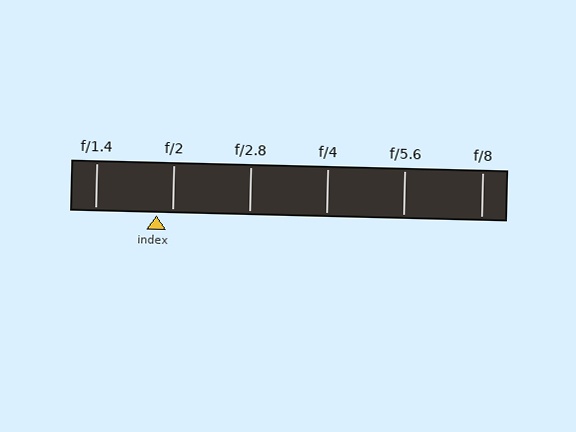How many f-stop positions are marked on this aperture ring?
There are 6 f-stop positions marked.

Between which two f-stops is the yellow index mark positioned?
The index mark is between f/1.4 and f/2.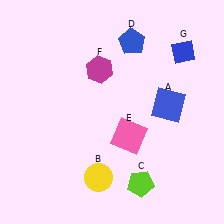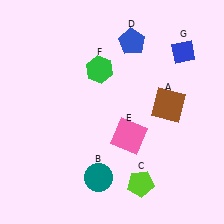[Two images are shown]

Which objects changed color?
A changed from blue to brown. B changed from yellow to teal. F changed from magenta to green.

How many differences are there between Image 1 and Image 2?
There are 3 differences between the two images.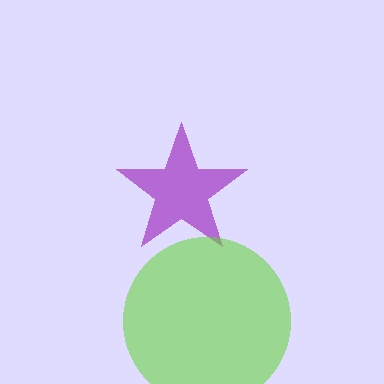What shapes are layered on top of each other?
The layered shapes are: a purple star, a lime circle.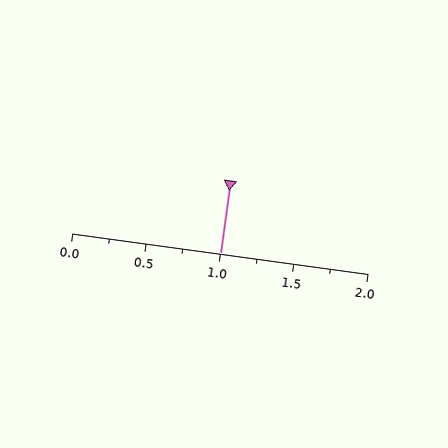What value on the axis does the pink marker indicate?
The marker indicates approximately 1.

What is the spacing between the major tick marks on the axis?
The major ticks are spaced 0.5 apart.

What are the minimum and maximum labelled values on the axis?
The axis runs from 0.0 to 2.0.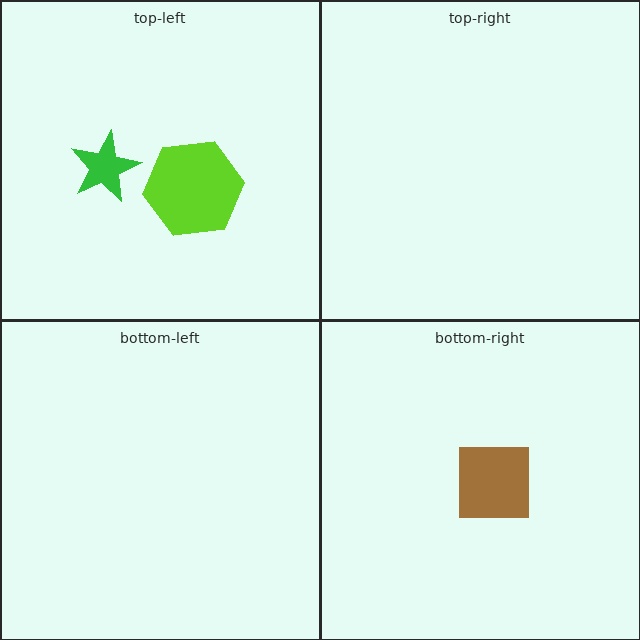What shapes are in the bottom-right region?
The brown square.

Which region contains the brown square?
The bottom-right region.